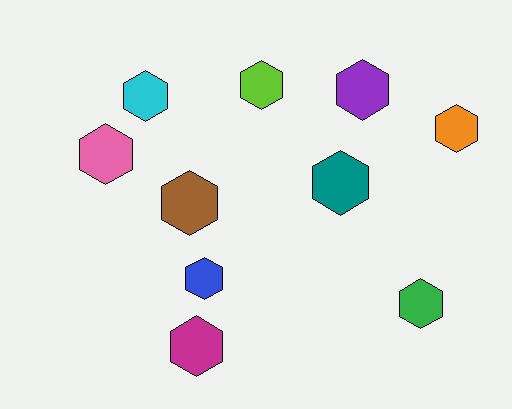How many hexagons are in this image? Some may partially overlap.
There are 10 hexagons.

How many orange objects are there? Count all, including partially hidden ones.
There is 1 orange object.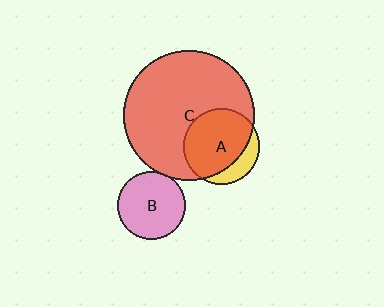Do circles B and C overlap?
Yes.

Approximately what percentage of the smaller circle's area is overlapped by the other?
Approximately 5%.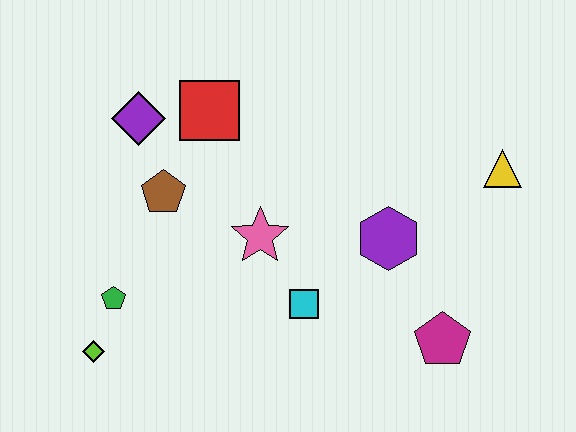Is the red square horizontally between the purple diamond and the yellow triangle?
Yes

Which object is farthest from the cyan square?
The purple diamond is farthest from the cyan square.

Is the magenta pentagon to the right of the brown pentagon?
Yes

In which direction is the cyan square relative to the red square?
The cyan square is below the red square.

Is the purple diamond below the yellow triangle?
No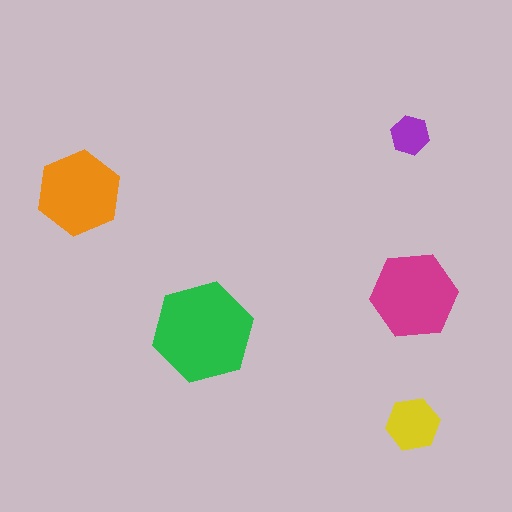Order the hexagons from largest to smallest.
the green one, the magenta one, the orange one, the yellow one, the purple one.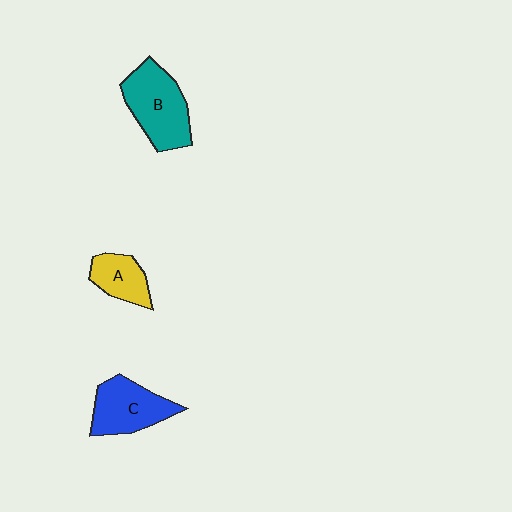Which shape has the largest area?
Shape B (teal).